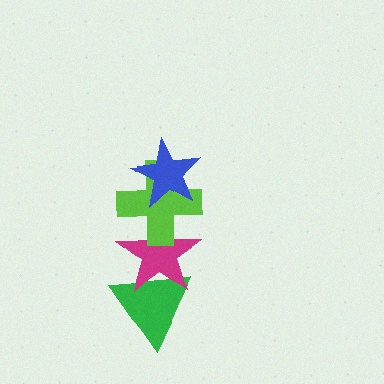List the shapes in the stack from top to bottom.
From top to bottom: the blue star, the lime cross, the magenta star, the green triangle.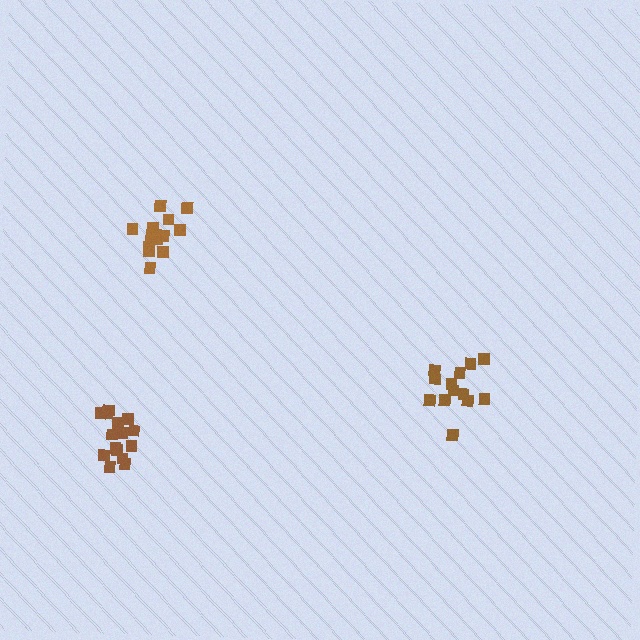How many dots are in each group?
Group 1: 14 dots, Group 2: 15 dots, Group 3: 13 dots (42 total).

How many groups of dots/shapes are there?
There are 3 groups.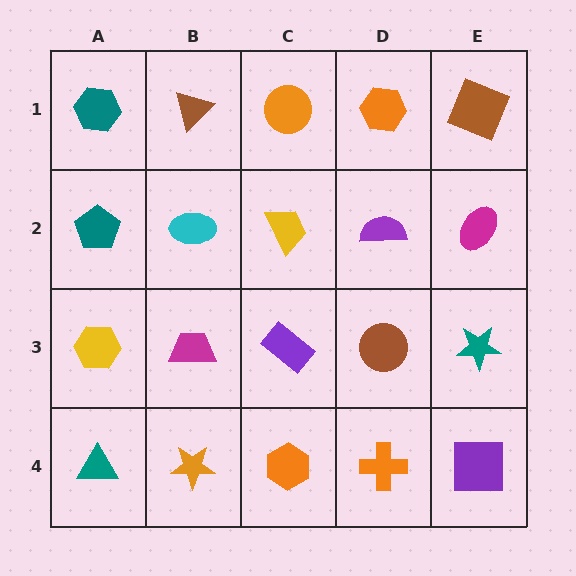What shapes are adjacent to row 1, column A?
A teal pentagon (row 2, column A), a brown triangle (row 1, column B).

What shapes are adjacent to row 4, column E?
A teal star (row 3, column E), an orange cross (row 4, column D).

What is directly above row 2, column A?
A teal hexagon.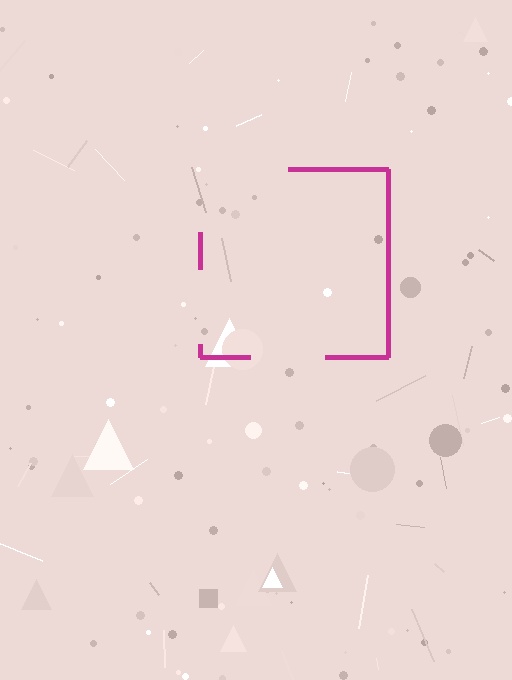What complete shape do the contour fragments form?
The contour fragments form a square.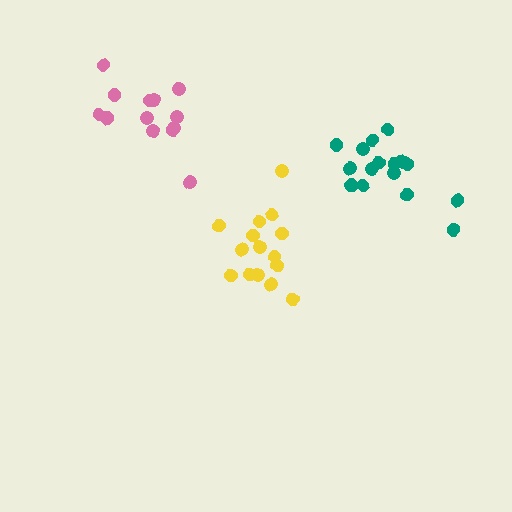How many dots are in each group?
Group 1: 13 dots, Group 2: 18 dots, Group 3: 15 dots (46 total).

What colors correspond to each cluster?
The clusters are colored: pink, teal, yellow.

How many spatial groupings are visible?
There are 3 spatial groupings.